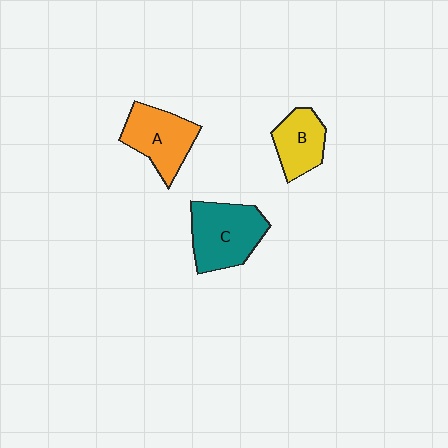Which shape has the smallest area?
Shape B (yellow).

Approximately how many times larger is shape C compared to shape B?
Approximately 1.5 times.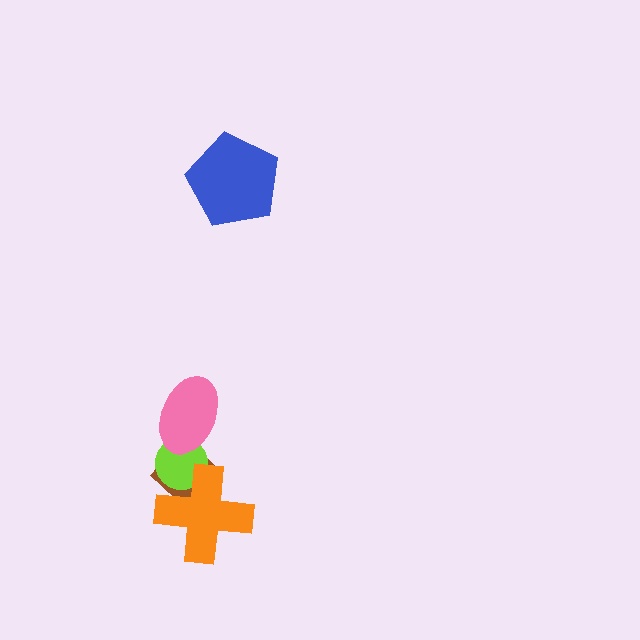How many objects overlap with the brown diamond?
3 objects overlap with the brown diamond.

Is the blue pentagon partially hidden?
No, no other shape covers it.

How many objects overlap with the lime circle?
3 objects overlap with the lime circle.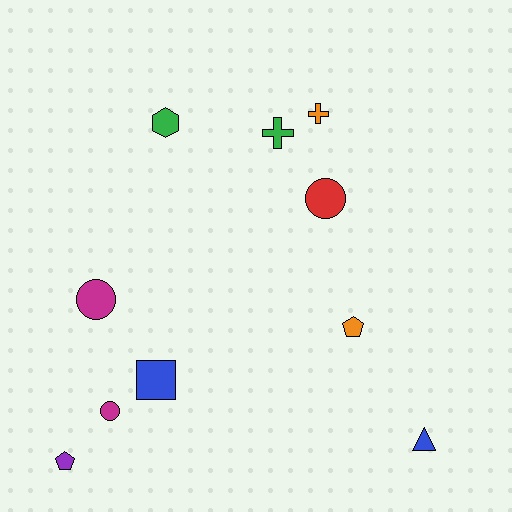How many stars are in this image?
There are no stars.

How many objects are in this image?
There are 10 objects.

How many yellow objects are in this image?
There are no yellow objects.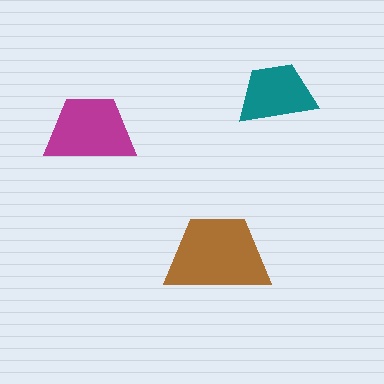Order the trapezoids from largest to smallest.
the brown one, the magenta one, the teal one.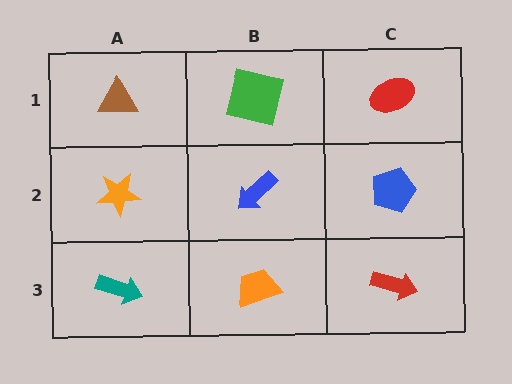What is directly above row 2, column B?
A green square.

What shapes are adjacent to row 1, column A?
An orange star (row 2, column A), a green square (row 1, column B).